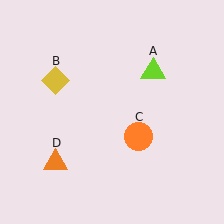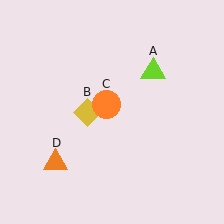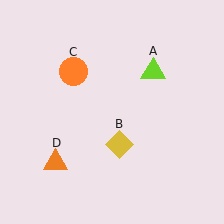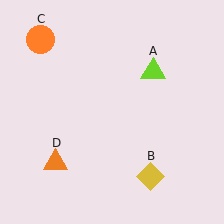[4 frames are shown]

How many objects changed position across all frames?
2 objects changed position: yellow diamond (object B), orange circle (object C).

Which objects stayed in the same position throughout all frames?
Lime triangle (object A) and orange triangle (object D) remained stationary.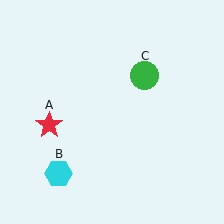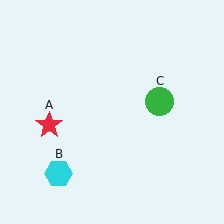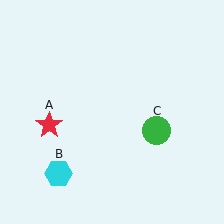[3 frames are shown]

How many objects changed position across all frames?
1 object changed position: green circle (object C).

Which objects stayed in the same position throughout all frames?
Red star (object A) and cyan hexagon (object B) remained stationary.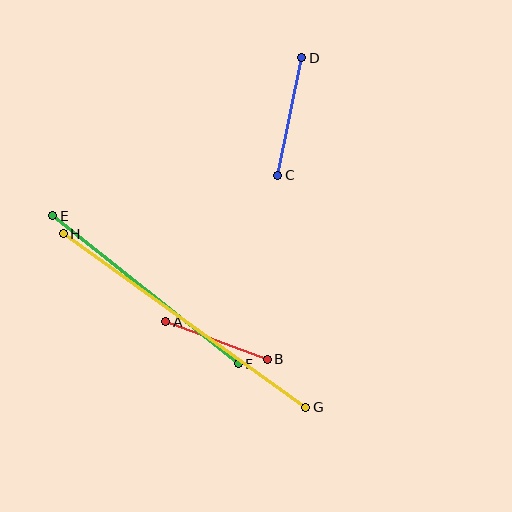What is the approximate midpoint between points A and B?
The midpoint is at approximately (216, 341) pixels.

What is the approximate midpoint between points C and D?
The midpoint is at approximately (290, 117) pixels.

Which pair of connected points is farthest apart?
Points G and H are farthest apart.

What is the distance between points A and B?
The distance is approximately 108 pixels.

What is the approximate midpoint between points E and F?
The midpoint is at approximately (145, 290) pixels.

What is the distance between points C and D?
The distance is approximately 120 pixels.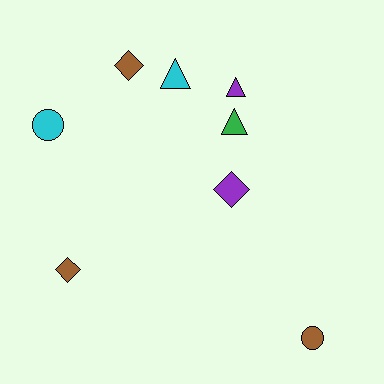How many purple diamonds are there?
There is 1 purple diamond.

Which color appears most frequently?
Brown, with 3 objects.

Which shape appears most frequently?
Triangle, with 3 objects.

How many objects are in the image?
There are 8 objects.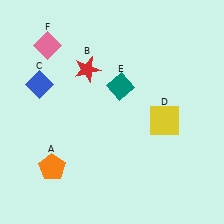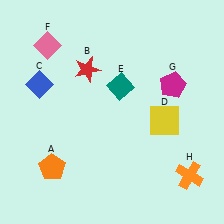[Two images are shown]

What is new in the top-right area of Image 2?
A magenta pentagon (G) was added in the top-right area of Image 2.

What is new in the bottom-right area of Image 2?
An orange cross (H) was added in the bottom-right area of Image 2.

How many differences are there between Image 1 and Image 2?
There are 2 differences between the two images.